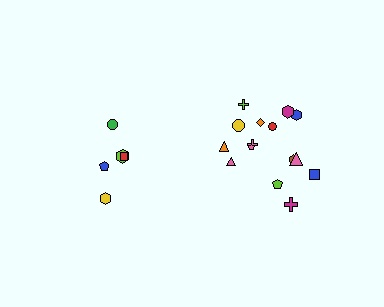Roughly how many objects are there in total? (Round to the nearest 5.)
Roughly 20 objects in total.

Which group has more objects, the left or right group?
The right group.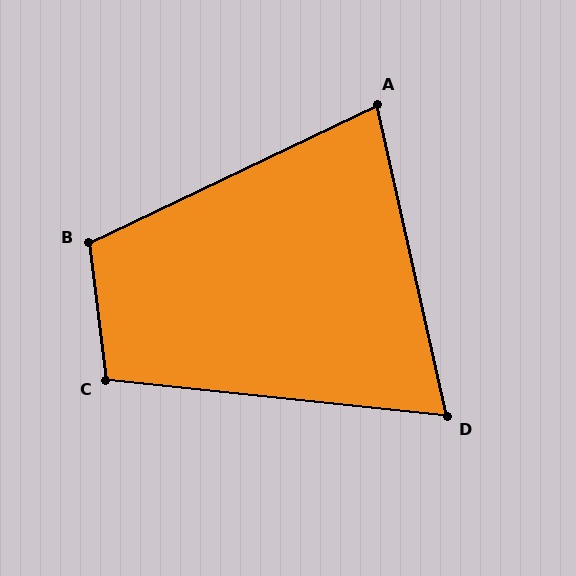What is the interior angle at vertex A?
Approximately 77 degrees (acute).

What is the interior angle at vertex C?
Approximately 103 degrees (obtuse).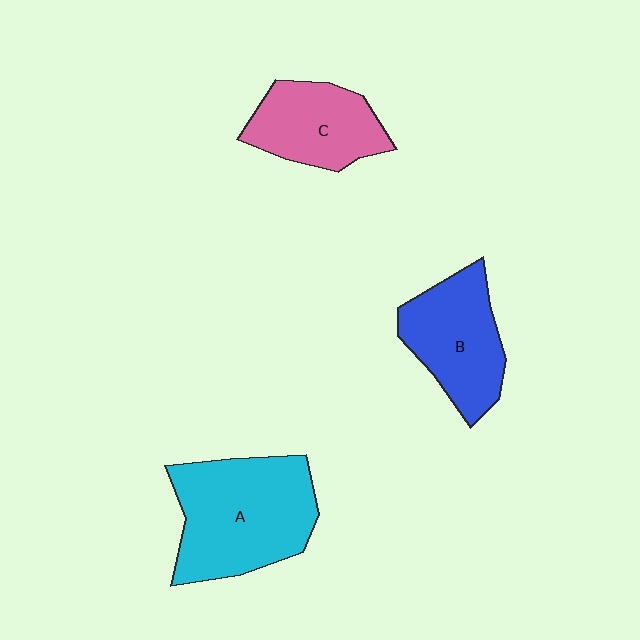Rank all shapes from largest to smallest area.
From largest to smallest: A (cyan), B (blue), C (pink).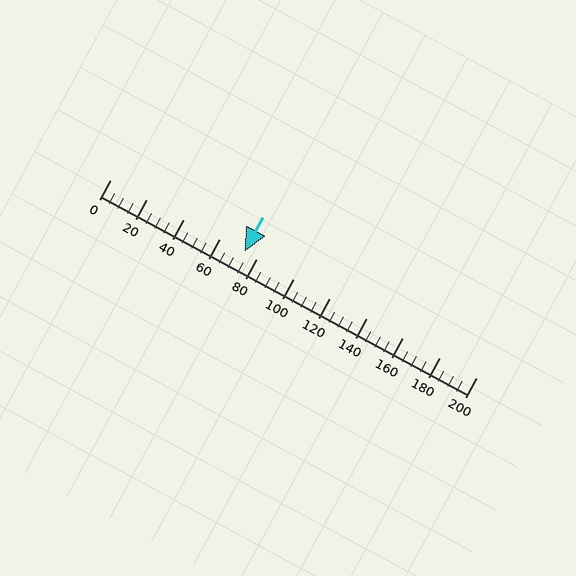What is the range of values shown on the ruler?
The ruler shows values from 0 to 200.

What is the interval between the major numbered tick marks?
The major tick marks are spaced 20 units apart.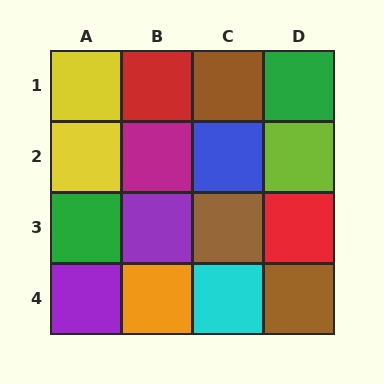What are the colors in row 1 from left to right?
Yellow, red, brown, green.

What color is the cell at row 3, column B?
Purple.